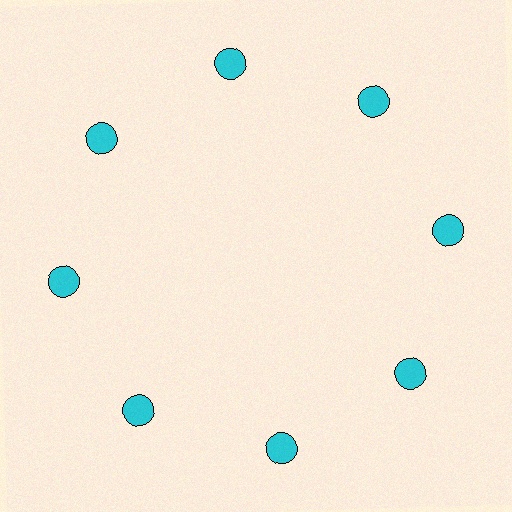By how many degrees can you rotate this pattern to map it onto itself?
The pattern maps onto itself every 45 degrees of rotation.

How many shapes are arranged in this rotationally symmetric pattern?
There are 8 shapes, arranged in 8 groups of 1.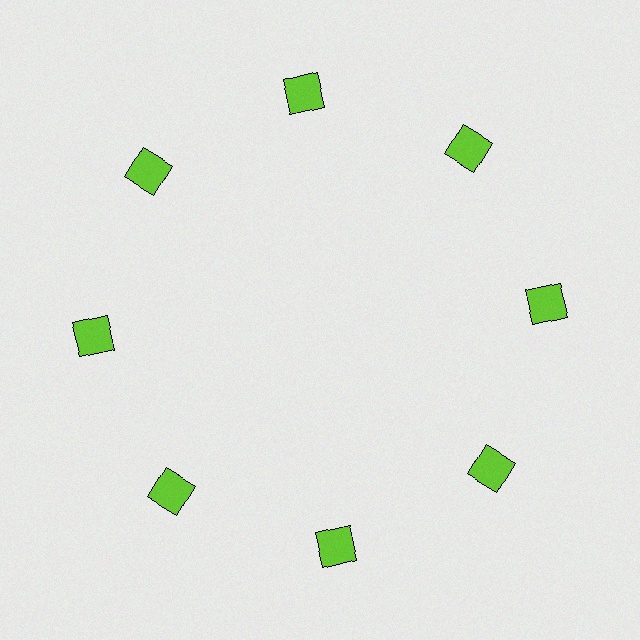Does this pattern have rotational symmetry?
Yes, this pattern has 8-fold rotational symmetry. It looks the same after rotating 45 degrees around the center.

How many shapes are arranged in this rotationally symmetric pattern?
There are 8 shapes, arranged in 8 groups of 1.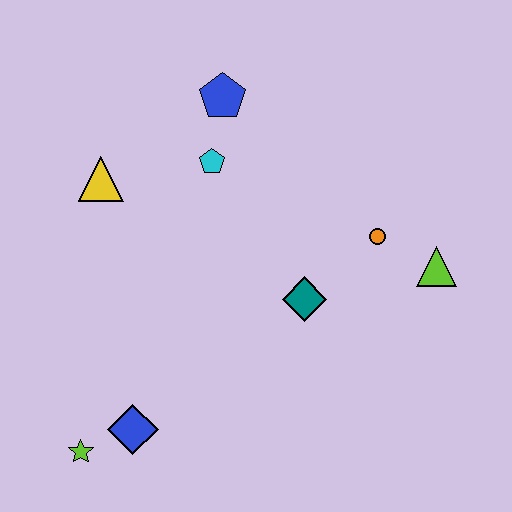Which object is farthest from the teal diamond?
The lime star is farthest from the teal diamond.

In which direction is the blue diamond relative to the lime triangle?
The blue diamond is to the left of the lime triangle.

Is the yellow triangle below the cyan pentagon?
Yes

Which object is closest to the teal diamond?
The orange circle is closest to the teal diamond.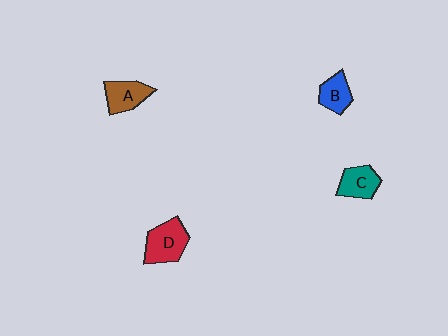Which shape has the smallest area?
Shape B (blue).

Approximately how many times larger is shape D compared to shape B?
Approximately 1.5 times.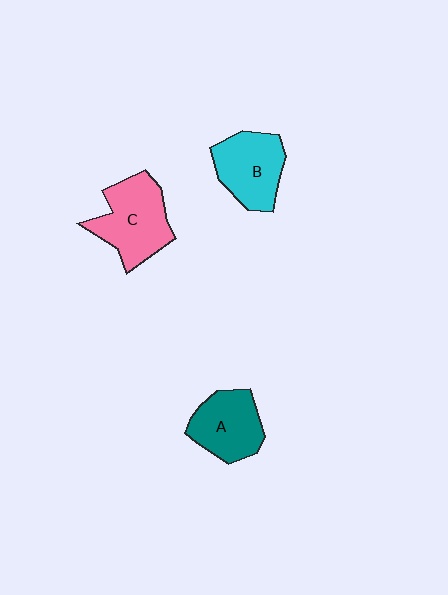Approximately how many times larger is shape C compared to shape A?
Approximately 1.2 times.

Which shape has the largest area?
Shape C (pink).